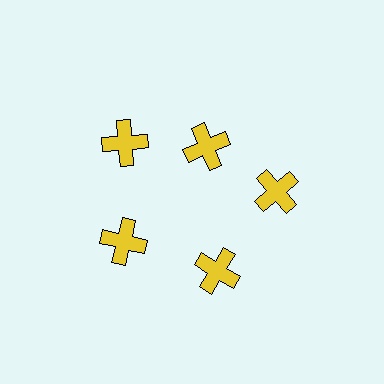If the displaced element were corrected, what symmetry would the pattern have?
It would have 5-fold rotational symmetry — the pattern would map onto itself every 72 degrees.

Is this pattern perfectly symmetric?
No. The 5 yellow crosses are arranged in a ring, but one element near the 1 o'clock position is pulled inward toward the center, breaking the 5-fold rotational symmetry.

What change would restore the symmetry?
The symmetry would be restored by moving it outward, back onto the ring so that all 5 crosses sit at equal angles and equal distance from the center.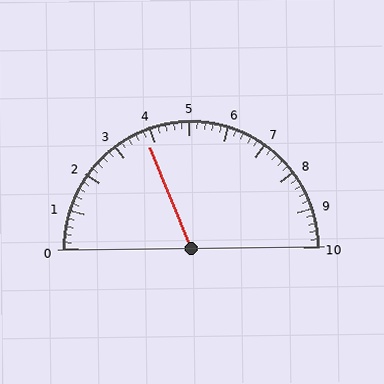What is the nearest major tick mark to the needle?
The nearest major tick mark is 4.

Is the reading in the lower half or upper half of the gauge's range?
The reading is in the lower half of the range (0 to 10).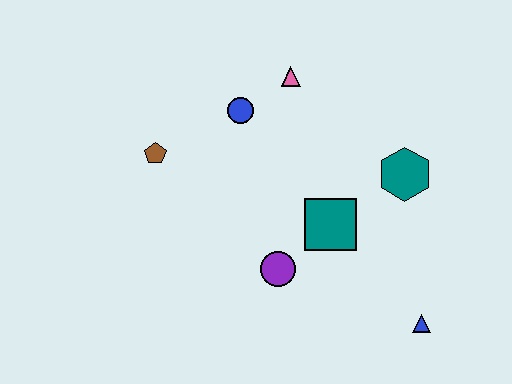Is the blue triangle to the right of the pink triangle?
Yes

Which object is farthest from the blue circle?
The blue triangle is farthest from the blue circle.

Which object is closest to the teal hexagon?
The teal square is closest to the teal hexagon.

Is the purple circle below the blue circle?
Yes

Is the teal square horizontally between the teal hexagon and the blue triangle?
No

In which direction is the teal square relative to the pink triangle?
The teal square is below the pink triangle.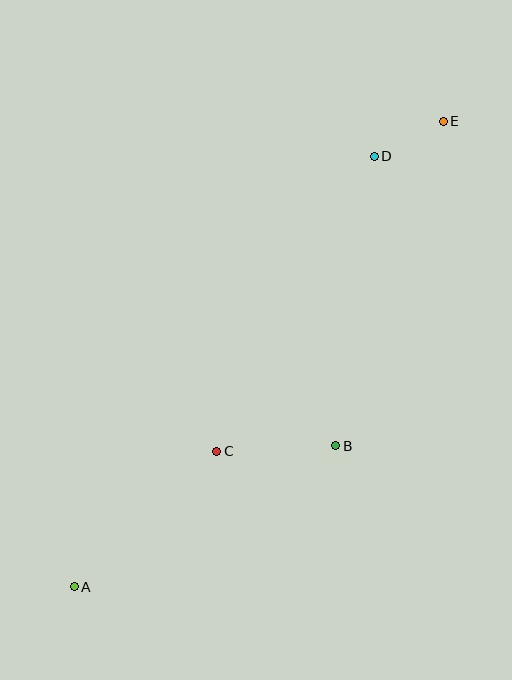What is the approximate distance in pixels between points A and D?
The distance between A and D is approximately 525 pixels.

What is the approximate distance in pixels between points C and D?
The distance between C and D is approximately 334 pixels.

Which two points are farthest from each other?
Points A and E are farthest from each other.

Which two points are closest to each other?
Points D and E are closest to each other.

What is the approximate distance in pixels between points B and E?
The distance between B and E is approximately 342 pixels.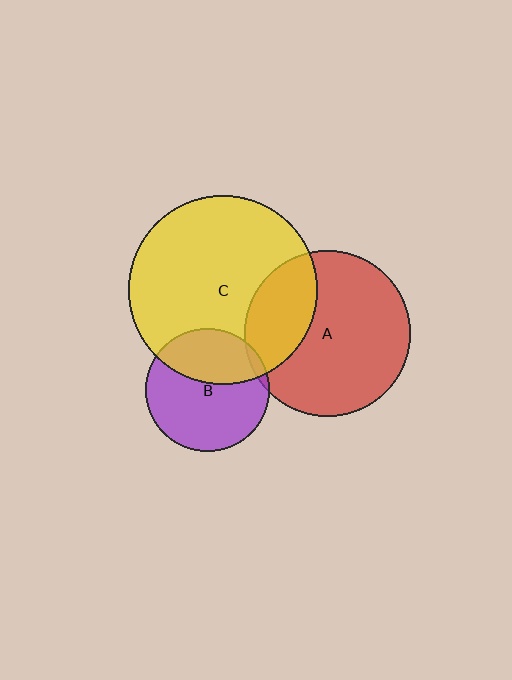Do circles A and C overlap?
Yes.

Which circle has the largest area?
Circle C (yellow).